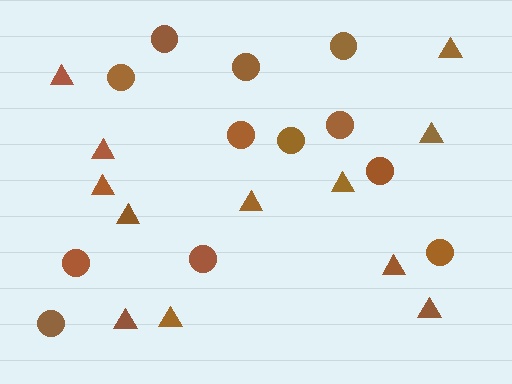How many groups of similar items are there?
There are 2 groups: one group of circles (12) and one group of triangles (12).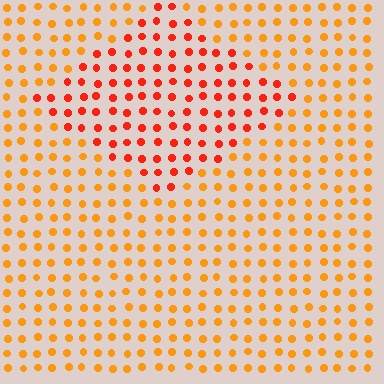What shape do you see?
I see a diamond.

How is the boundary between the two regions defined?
The boundary is defined purely by a slight shift in hue (about 31 degrees). Spacing, size, and orientation are identical on both sides.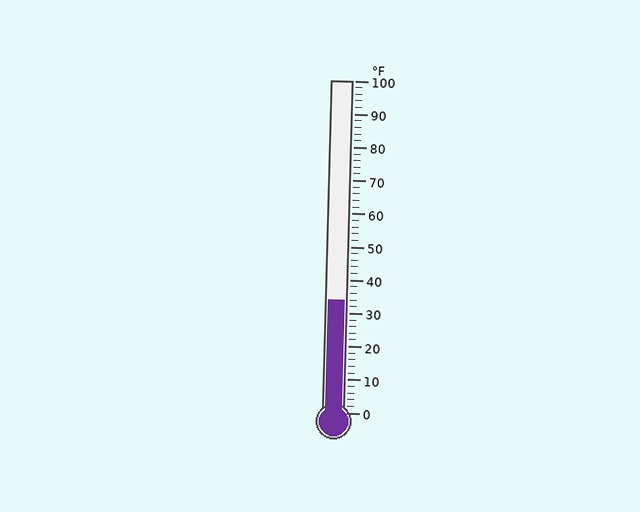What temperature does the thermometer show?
The thermometer shows approximately 34°F.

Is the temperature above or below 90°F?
The temperature is below 90°F.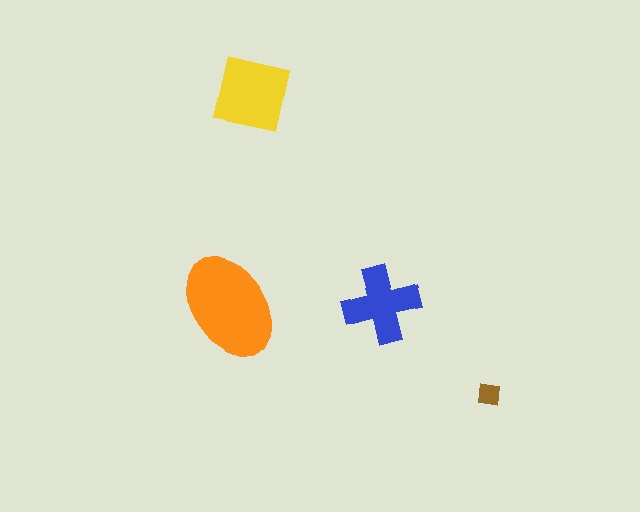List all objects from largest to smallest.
The orange ellipse, the yellow square, the blue cross, the brown square.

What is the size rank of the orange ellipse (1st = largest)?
1st.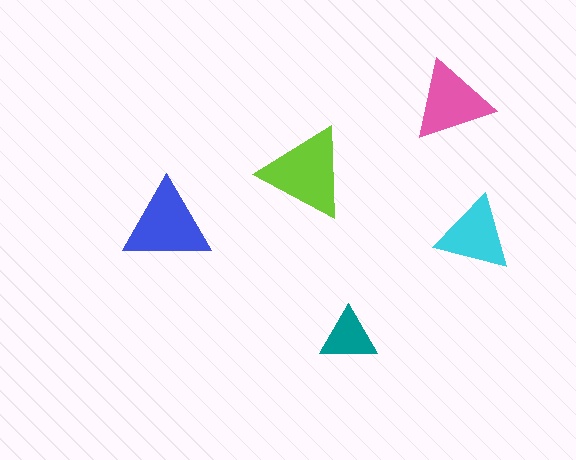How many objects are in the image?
There are 5 objects in the image.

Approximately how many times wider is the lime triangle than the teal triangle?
About 1.5 times wider.